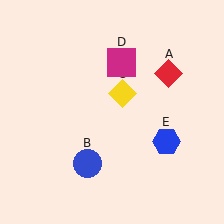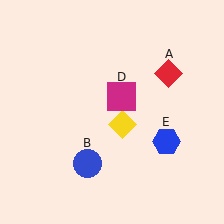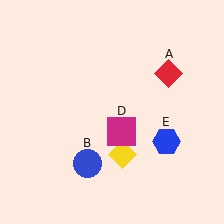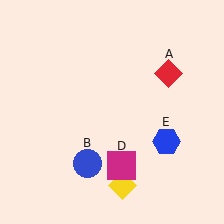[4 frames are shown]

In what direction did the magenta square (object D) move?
The magenta square (object D) moved down.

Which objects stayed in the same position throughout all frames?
Red diamond (object A) and blue circle (object B) and blue hexagon (object E) remained stationary.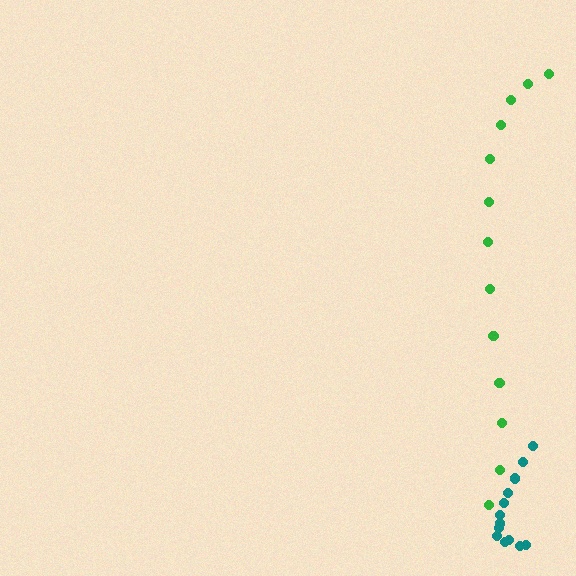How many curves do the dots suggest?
There are 2 distinct paths.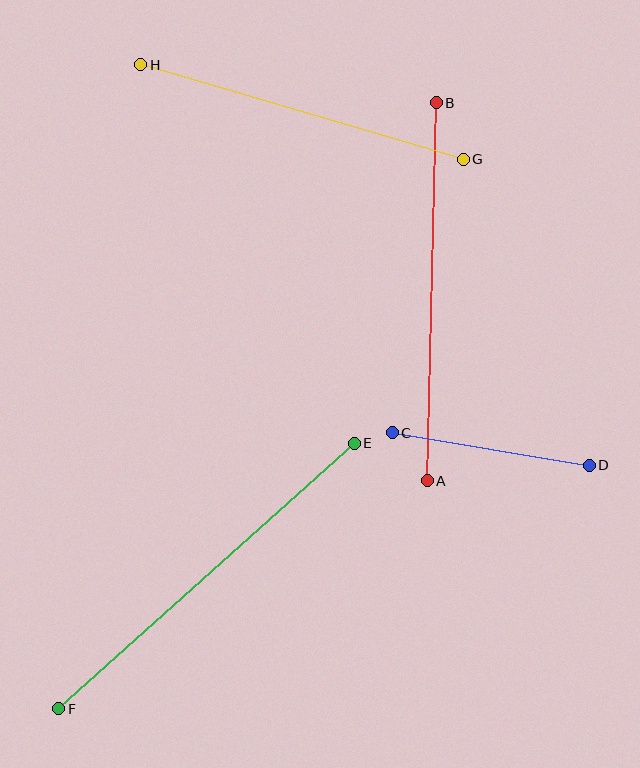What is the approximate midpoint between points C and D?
The midpoint is at approximately (491, 449) pixels.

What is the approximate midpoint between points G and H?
The midpoint is at approximately (302, 112) pixels.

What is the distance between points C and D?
The distance is approximately 200 pixels.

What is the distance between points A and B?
The distance is approximately 378 pixels.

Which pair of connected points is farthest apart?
Points E and F are farthest apart.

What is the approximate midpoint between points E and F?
The midpoint is at approximately (207, 576) pixels.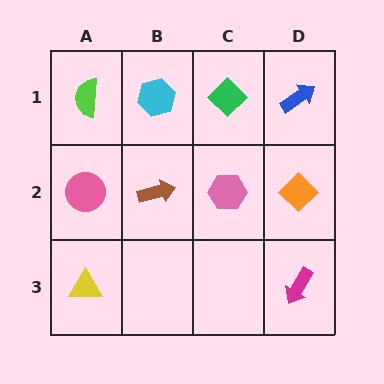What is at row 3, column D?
A magenta arrow.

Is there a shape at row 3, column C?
No, that cell is empty.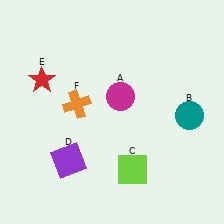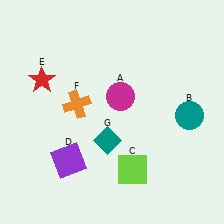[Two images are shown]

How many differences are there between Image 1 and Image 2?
There is 1 difference between the two images.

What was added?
A teal diamond (G) was added in Image 2.